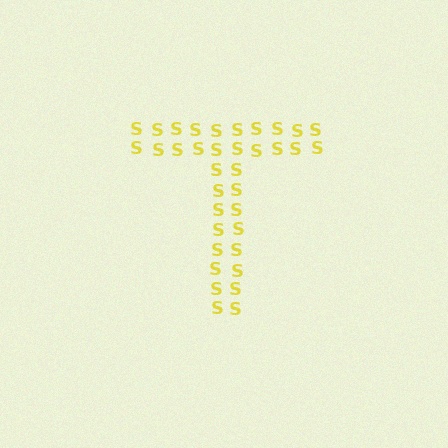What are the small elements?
The small elements are letter S's.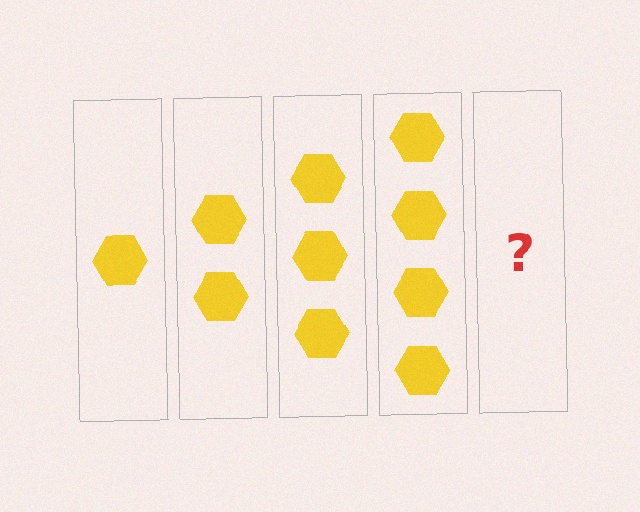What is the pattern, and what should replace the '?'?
The pattern is that each step adds one more hexagon. The '?' should be 5 hexagons.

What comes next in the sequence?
The next element should be 5 hexagons.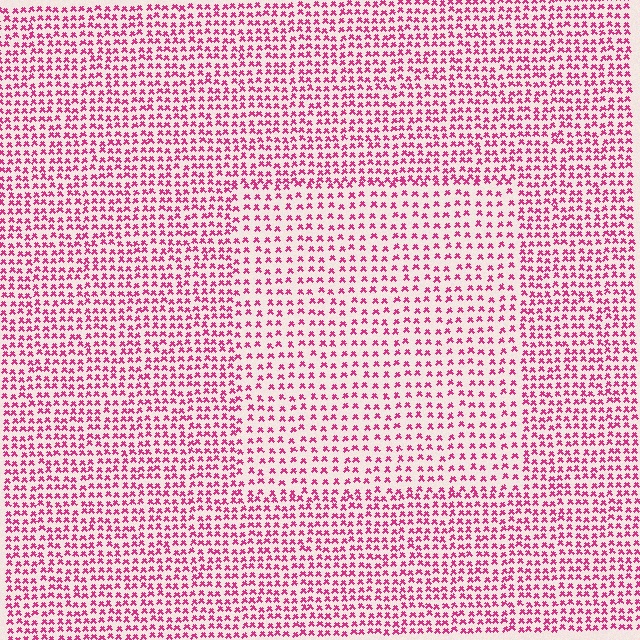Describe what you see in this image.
The image contains small magenta elements arranged at two different densities. A rectangle-shaped region is visible where the elements are less densely packed than the surrounding area.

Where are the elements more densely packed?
The elements are more densely packed outside the rectangle boundary.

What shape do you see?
I see a rectangle.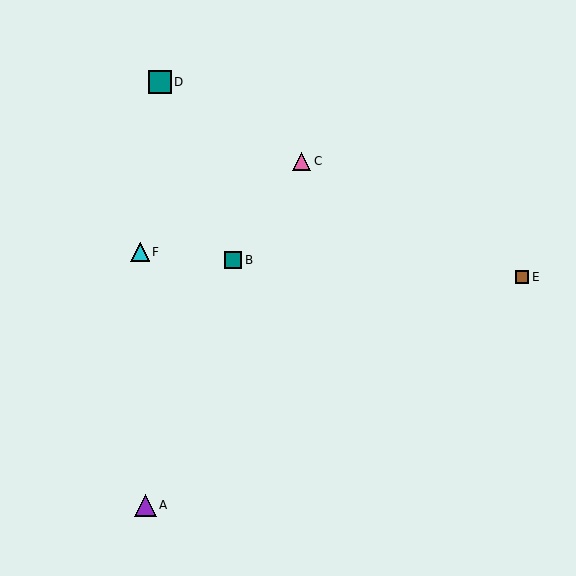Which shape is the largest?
The teal square (labeled D) is the largest.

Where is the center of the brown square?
The center of the brown square is at (522, 277).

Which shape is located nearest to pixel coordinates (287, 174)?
The pink triangle (labeled C) at (302, 161) is nearest to that location.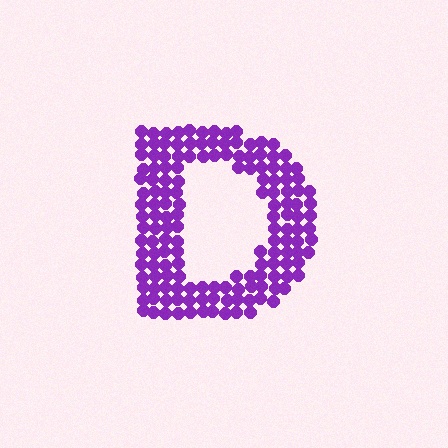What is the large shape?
The large shape is the letter D.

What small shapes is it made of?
It is made of small circles.